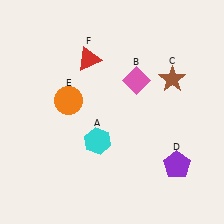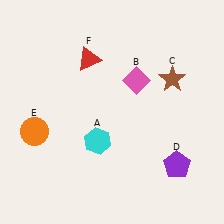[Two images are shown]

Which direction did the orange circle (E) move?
The orange circle (E) moved left.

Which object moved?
The orange circle (E) moved left.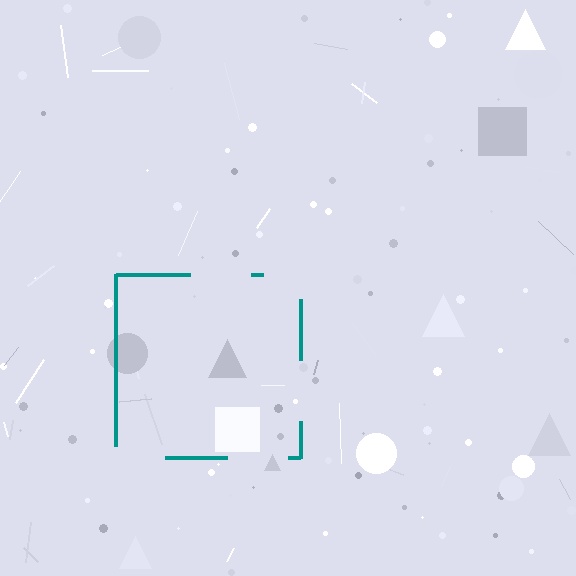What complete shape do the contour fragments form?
The contour fragments form a square.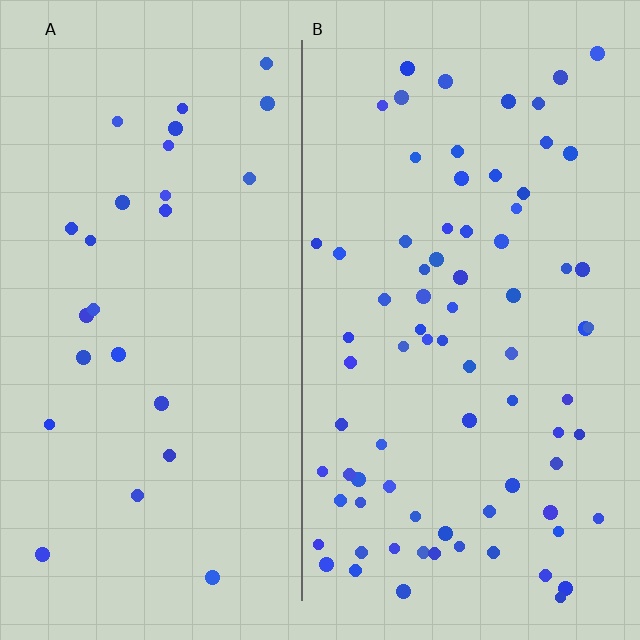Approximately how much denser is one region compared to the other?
Approximately 3.0× — region B over region A.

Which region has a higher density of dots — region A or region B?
B (the right).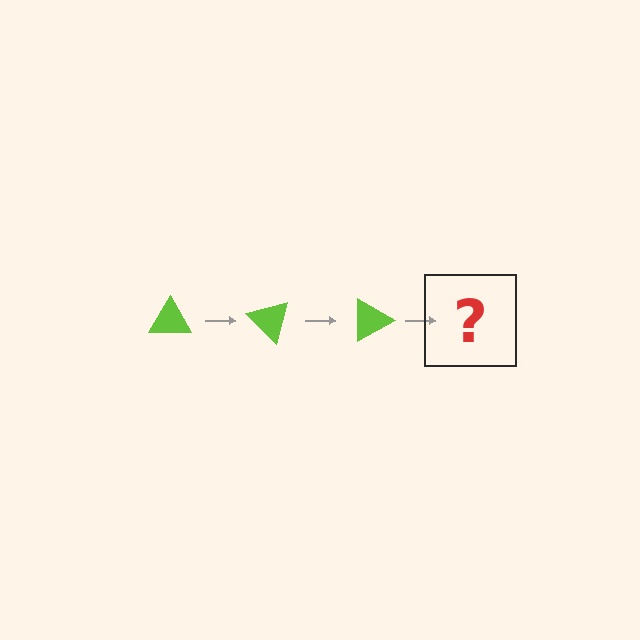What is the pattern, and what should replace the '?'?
The pattern is that the triangle rotates 45 degrees each step. The '?' should be a lime triangle rotated 135 degrees.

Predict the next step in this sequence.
The next step is a lime triangle rotated 135 degrees.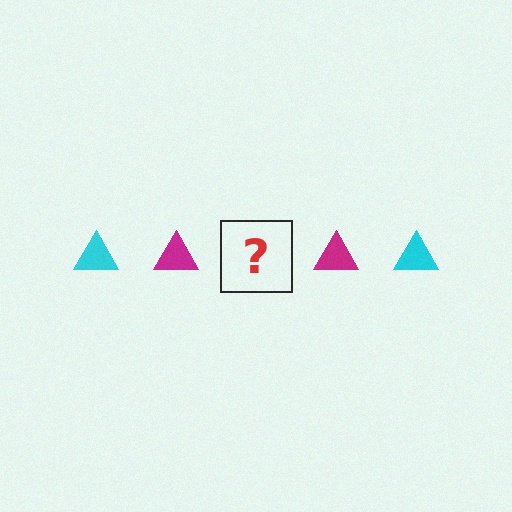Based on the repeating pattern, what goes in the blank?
The blank should be a cyan triangle.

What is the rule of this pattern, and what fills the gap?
The rule is that the pattern cycles through cyan, magenta triangles. The gap should be filled with a cyan triangle.